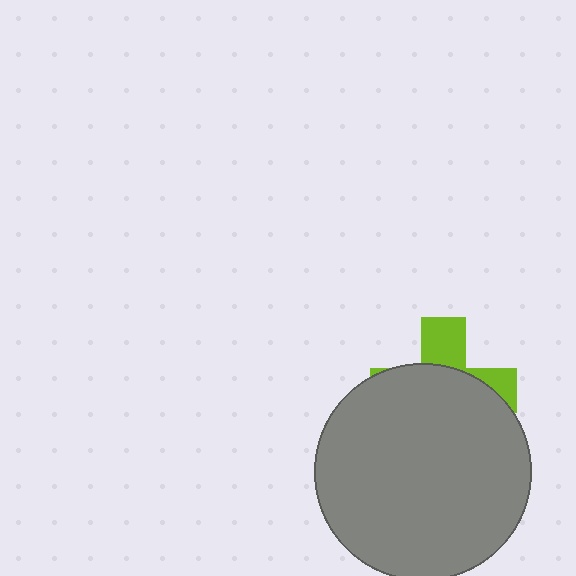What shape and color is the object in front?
The object in front is a gray circle.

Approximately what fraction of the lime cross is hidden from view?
Roughly 70% of the lime cross is hidden behind the gray circle.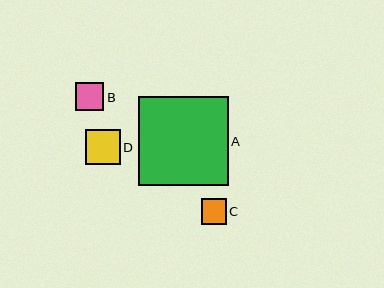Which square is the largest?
Square A is the largest with a size of approximately 89 pixels.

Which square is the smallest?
Square C is the smallest with a size of approximately 25 pixels.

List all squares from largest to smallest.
From largest to smallest: A, D, B, C.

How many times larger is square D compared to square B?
Square D is approximately 1.2 times the size of square B.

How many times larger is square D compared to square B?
Square D is approximately 1.2 times the size of square B.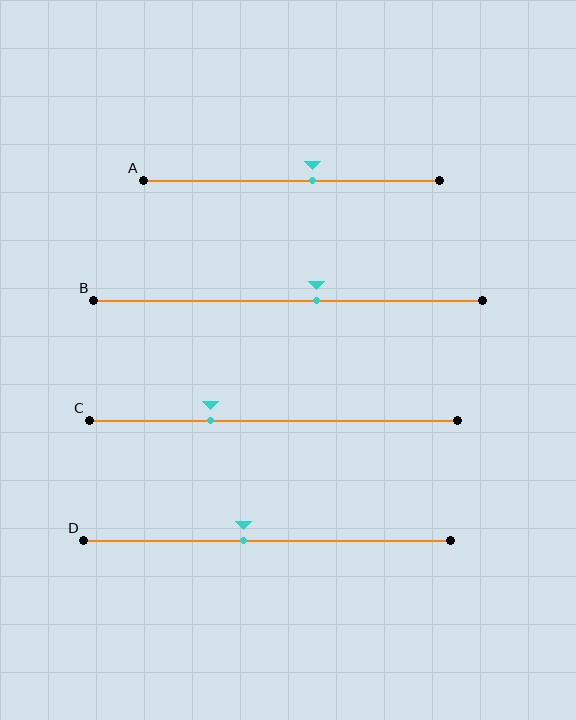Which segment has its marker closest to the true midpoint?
Segment D has its marker closest to the true midpoint.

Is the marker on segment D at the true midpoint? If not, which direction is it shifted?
No, the marker on segment D is shifted to the left by about 6% of the segment length.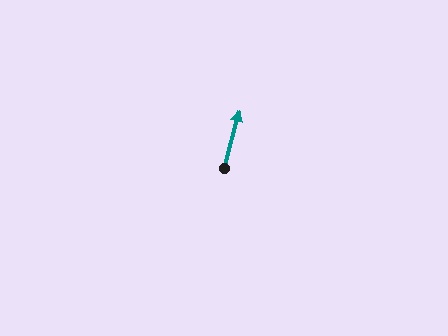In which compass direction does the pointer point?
North.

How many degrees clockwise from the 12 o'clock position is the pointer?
Approximately 15 degrees.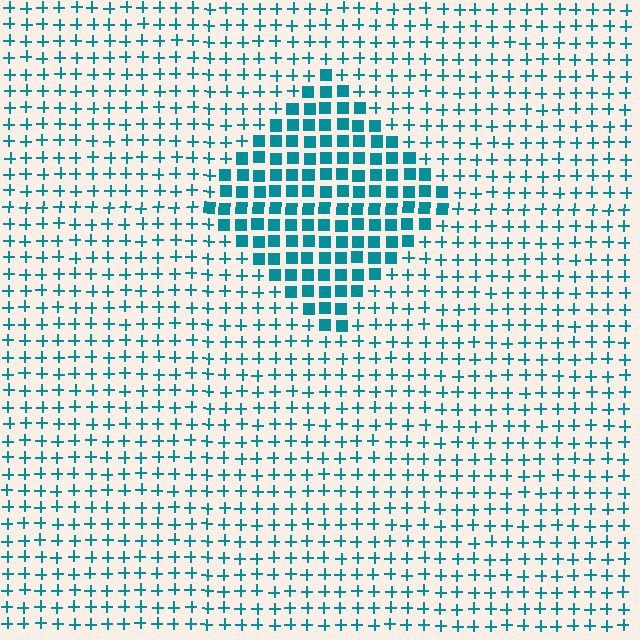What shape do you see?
I see a diamond.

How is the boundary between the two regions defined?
The boundary is defined by a change in element shape: squares inside vs. plus signs outside. All elements share the same color and spacing.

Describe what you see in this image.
The image is filled with small teal elements arranged in a uniform grid. A diamond-shaped region contains squares, while the surrounding area contains plus signs. The boundary is defined purely by the change in element shape.